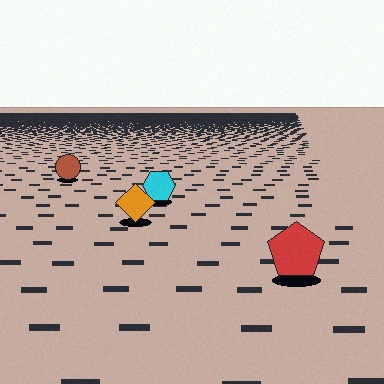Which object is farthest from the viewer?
The brown circle is farthest from the viewer. It appears smaller and the ground texture around it is denser.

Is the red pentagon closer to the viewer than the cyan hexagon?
Yes. The red pentagon is closer — you can tell from the texture gradient: the ground texture is coarser near it.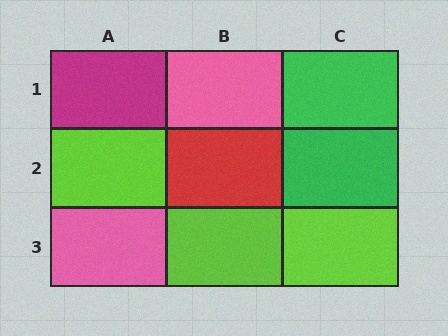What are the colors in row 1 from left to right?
Magenta, pink, green.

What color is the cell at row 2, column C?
Green.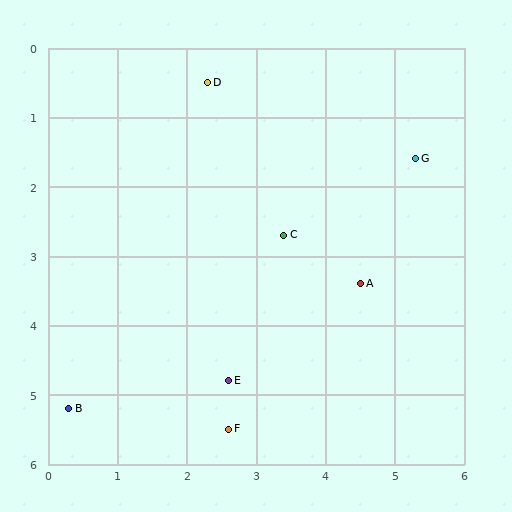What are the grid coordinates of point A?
Point A is at approximately (4.5, 3.4).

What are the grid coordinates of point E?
Point E is at approximately (2.6, 4.8).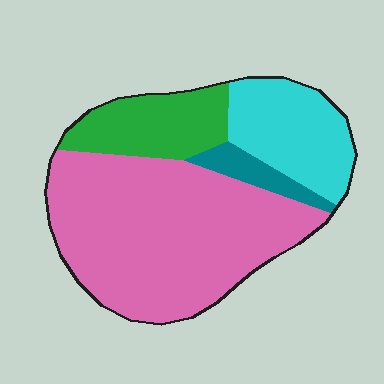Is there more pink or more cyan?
Pink.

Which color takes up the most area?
Pink, at roughly 60%.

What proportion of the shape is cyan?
Cyan covers about 20% of the shape.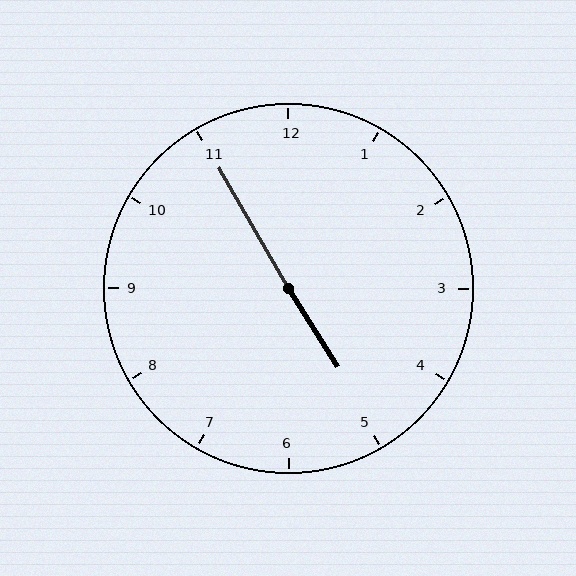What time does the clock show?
4:55.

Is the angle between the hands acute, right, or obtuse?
It is obtuse.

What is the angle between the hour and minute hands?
Approximately 178 degrees.